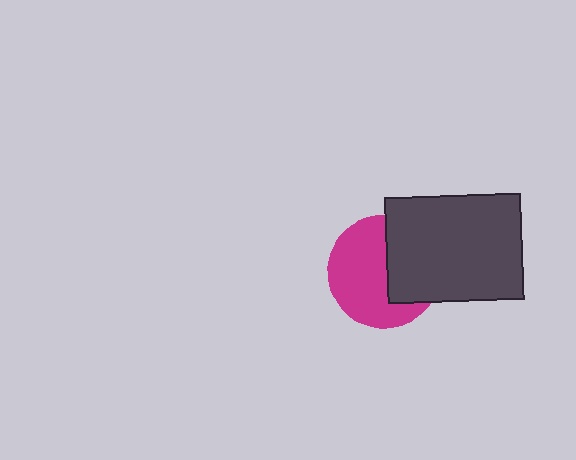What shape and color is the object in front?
The object in front is a dark gray rectangle.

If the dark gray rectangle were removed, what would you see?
You would see the complete magenta circle.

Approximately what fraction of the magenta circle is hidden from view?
Roughly 39% of the magenta circle is hidden behind the dark gray rectangle.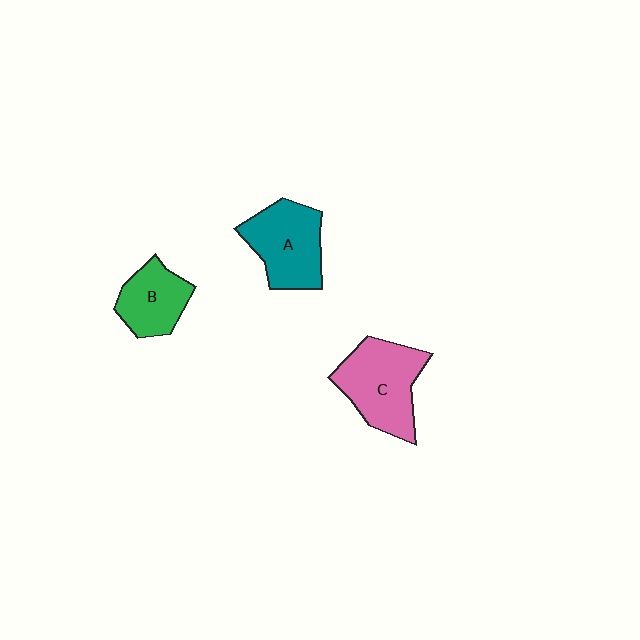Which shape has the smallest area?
Shape B (green).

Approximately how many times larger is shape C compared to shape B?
Approximately 1.5 times.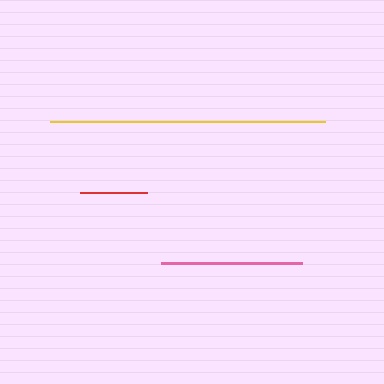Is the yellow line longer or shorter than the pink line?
The yellow line is longer than the pink line.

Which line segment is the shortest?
The red line is the shortest at approximately 67 pixels.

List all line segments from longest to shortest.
From longest to shortest: yellow, pink, red.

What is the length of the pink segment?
The pink segment is approximately 141 pixels long.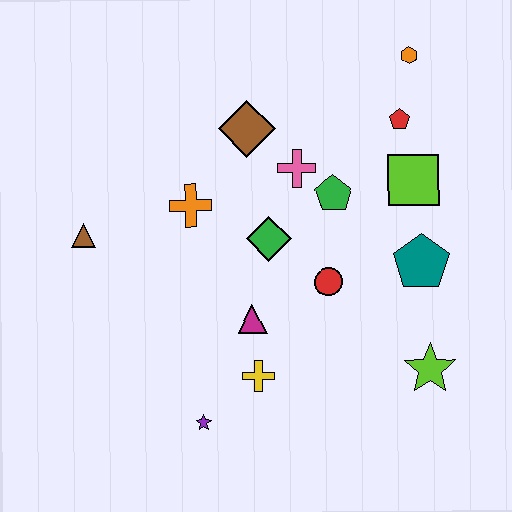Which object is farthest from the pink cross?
The purple star is farthest from the pink cross.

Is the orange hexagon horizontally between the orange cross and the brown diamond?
No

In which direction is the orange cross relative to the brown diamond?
The orange cross is below the brown diamond.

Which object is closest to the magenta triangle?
The yellow cross is closest to the magenta triangle.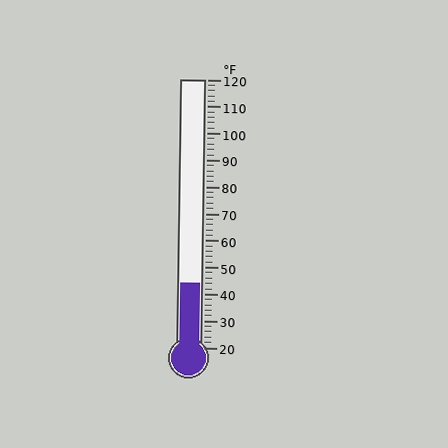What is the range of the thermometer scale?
The thermometer scale ranges from 20°F to 120°F.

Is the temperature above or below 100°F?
The temperature is below 100°F.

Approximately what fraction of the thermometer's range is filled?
The thermometer is filled to approximately 25% of its range.